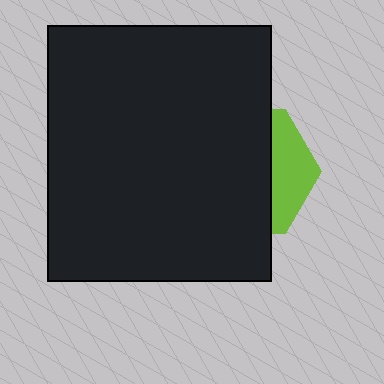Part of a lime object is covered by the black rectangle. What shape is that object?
It is a hexagon.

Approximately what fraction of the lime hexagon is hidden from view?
Roughly 70% of the lime hexagon is hidden behind the black rectangle.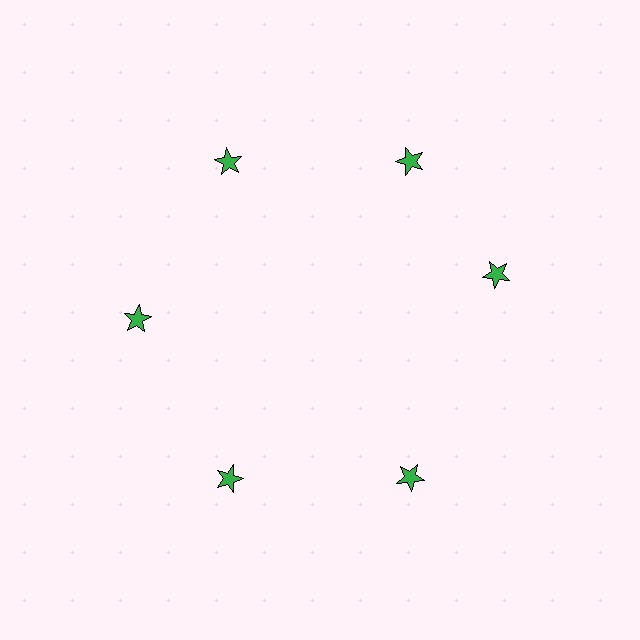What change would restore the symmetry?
The symmetry would be restored by rotating it back into even spacing with its neighbors so that all 6 stars sit at equal angles and equal distance from the center.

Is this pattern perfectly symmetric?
No. The 6 green stars are arranged in a ring, but one element near the 3 o'clock position is rotated out of alignment along the ring, breaking the 6-fold rotational symmetry.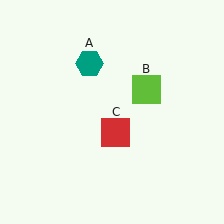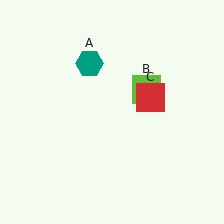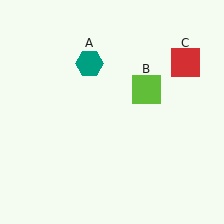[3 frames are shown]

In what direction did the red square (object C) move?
The red square (object C) moved up and to the right.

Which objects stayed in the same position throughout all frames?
Teal hexagon (object A) and lime square (object B) remained stationary.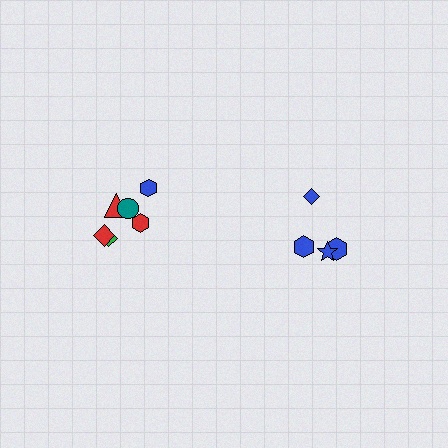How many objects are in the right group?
There are 4 objects.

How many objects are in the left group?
There are 6 objects.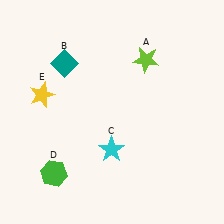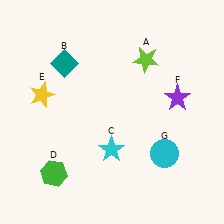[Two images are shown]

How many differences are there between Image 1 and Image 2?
There are 2 differences between the two images.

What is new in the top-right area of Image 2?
A purple star (F) was added in the top-right area of Image 2.